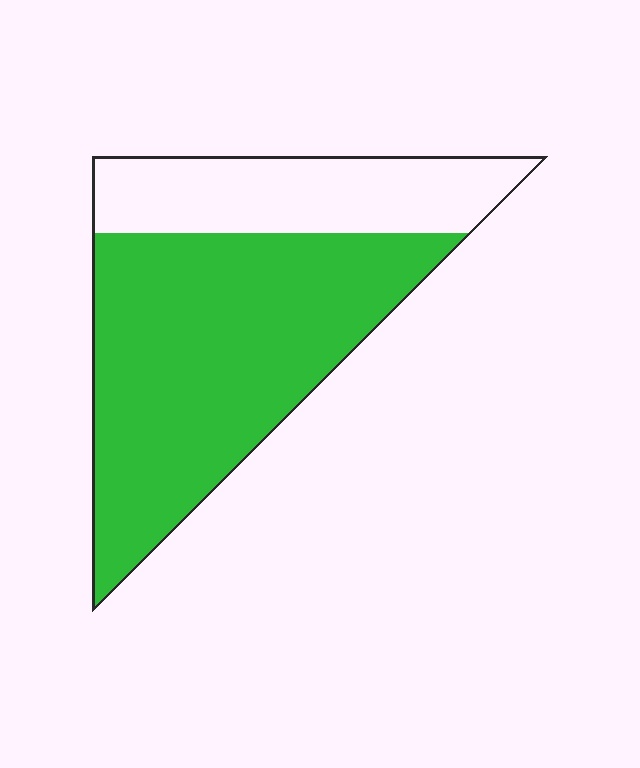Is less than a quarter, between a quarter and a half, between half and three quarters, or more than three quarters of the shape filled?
Between half and three quarters.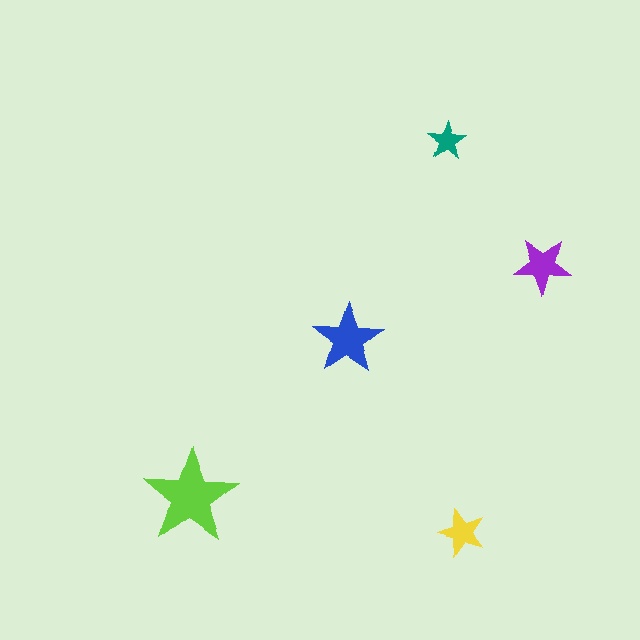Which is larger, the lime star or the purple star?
The lime one.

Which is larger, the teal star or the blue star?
The blue one.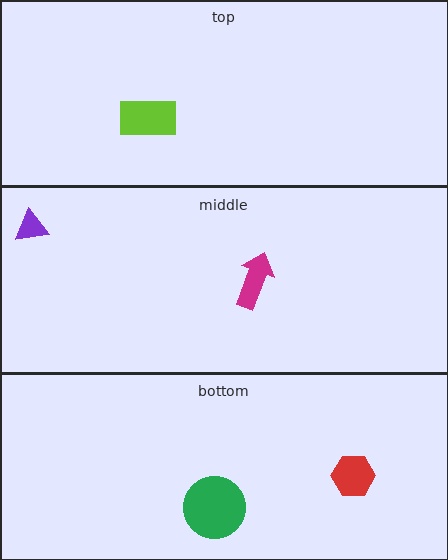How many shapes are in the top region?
1.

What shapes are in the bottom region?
The red hexagon, the green circle.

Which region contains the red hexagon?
The bottom region.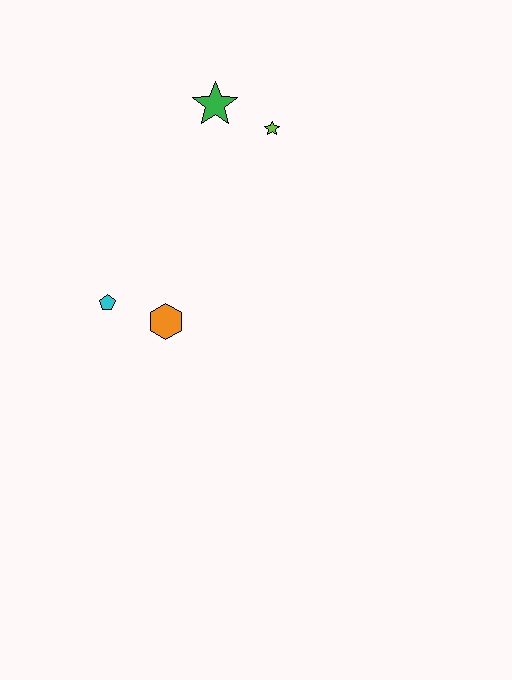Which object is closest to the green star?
The lime star is closest to the green star.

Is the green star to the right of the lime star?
No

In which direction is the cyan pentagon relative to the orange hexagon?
The cyan pentagon is to the left of the orange hexagon.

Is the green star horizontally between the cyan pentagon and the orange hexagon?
No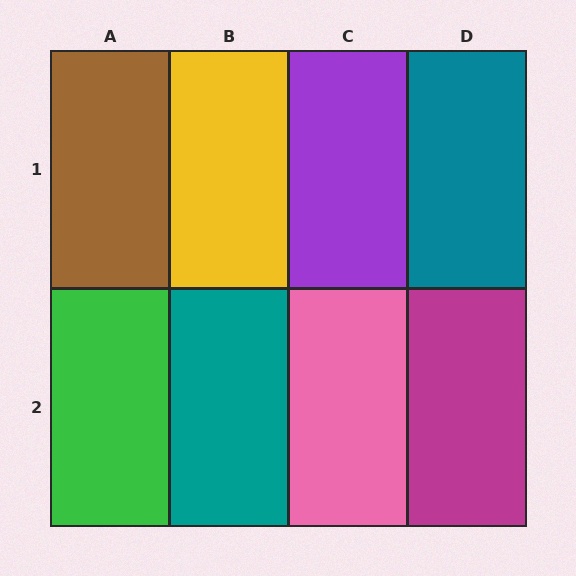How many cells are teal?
2 cells are teal.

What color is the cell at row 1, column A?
Brown.